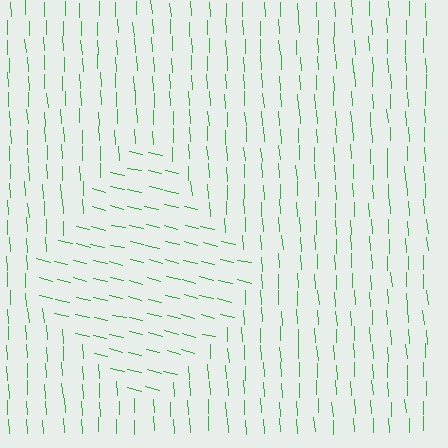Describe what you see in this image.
The image is filled with small green line segments. A diamond region in the image has lines oriented differently from the surrounding lines, creating a visible texture boundary.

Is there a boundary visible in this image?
Yes, there is a texture boundary formed by a change in line orientation.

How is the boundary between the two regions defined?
The boundary is defined purely by a change in line orientation (approximately 74 degrees difference). All lines are the same color and thickness.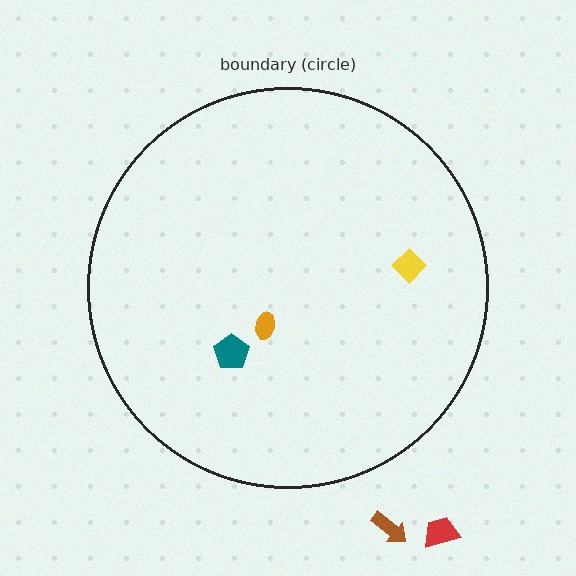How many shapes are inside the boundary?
3 inside, 2 outside.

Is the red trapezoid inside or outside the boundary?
Outside.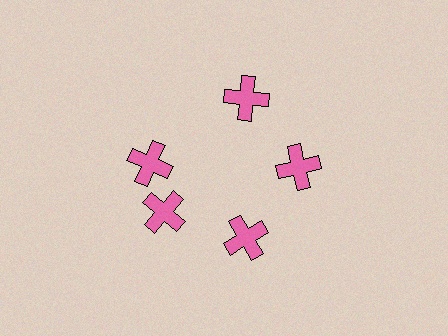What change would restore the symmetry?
The symmetry would be restored by rotating it back into even spacing with its neighbors so that all 5 crosses sit at equal angles and equal distance from the center.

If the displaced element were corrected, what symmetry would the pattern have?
It would have 5-fold rotational symmetry — the pattern would map onto itself every 72 degrees.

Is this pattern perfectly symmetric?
No. The 5 pink crosses are arranged in a ring, but one element near the 10 o'clock position is rotated out of alignment along the ring, breaking the 5-fold rotational symmetry.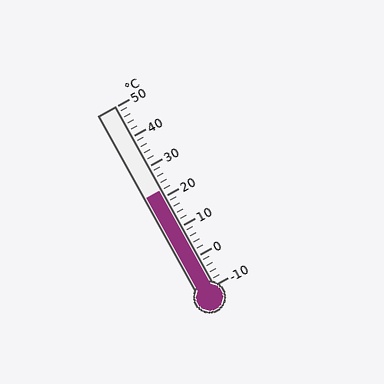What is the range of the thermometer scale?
The thermometer scale ranges from -10°C to 50°C.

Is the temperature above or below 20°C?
The temperature is above 20°C.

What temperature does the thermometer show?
The thermometer shows approximately 22°C.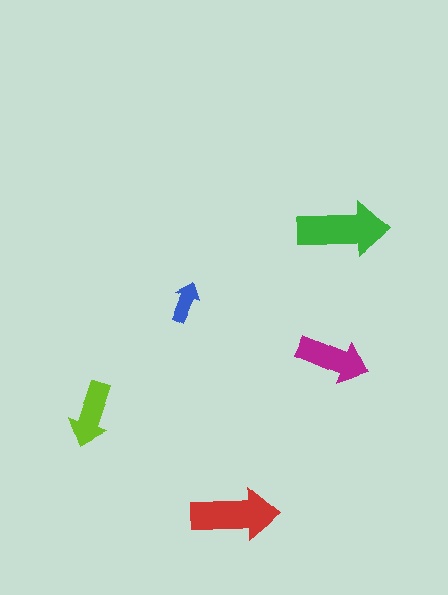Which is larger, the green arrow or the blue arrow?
The green one.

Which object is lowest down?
The red arrow is bottommost.